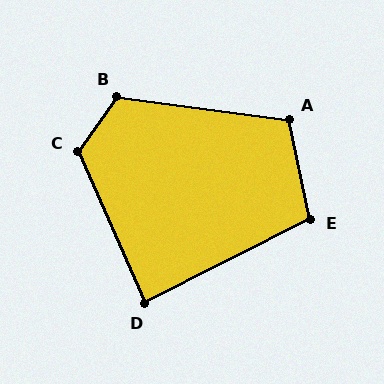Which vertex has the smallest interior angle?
D, at approximately 87 degrees.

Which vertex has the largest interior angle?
C, at approximately 121 degrees.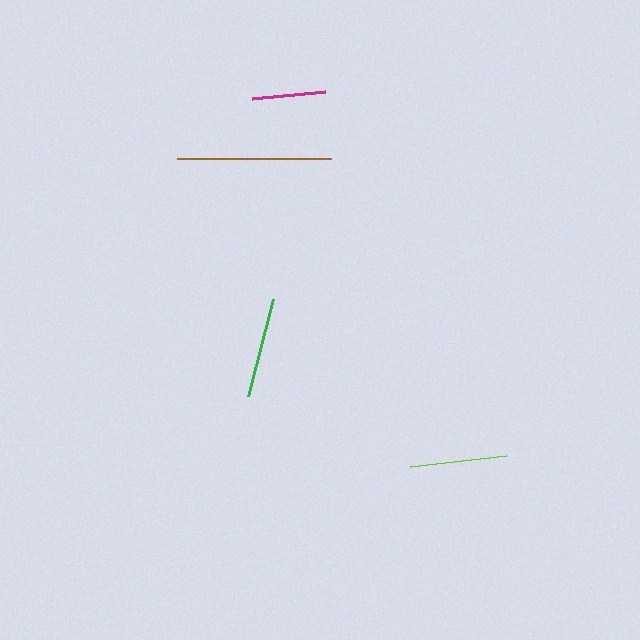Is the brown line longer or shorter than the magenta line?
The brown line is longer than the magenta line.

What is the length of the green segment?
The green segment is approximately 101 pixels long.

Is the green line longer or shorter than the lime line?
The green line is longer than the lime line.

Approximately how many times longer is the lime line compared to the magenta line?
The lime line is approximately 1.3 times the length of the magenta line.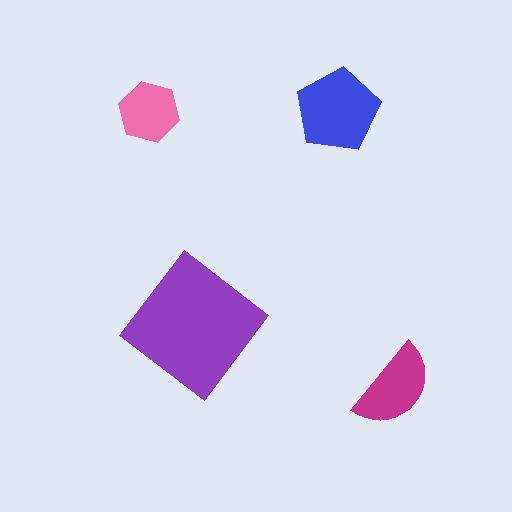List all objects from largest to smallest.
The purple diamond, the blue pentagon, the magenta semicircle, the pink hexagon.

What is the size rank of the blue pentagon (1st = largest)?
2nd.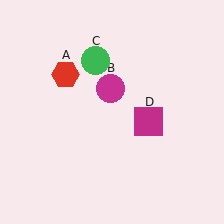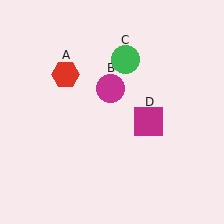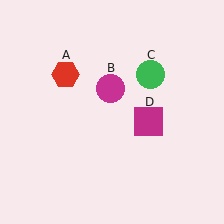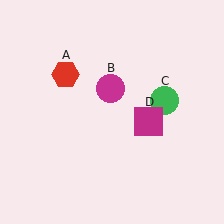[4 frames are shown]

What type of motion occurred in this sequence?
The green circle (object C) rotated clockwise around the center of the scene.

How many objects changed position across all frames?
1 object changed position: green circle (object C).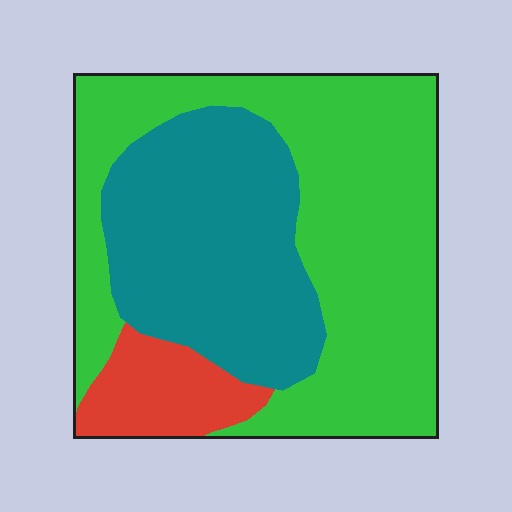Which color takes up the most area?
Green, at roughly 55%.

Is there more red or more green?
Green.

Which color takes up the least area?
Red, at roughly 10%.